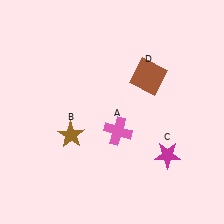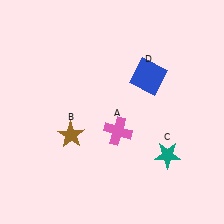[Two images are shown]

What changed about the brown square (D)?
In Image 1, D is brown. In Image 2, it changed to blue.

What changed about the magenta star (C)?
In Image 1, C is magenta. In Image 2, it changed to teal.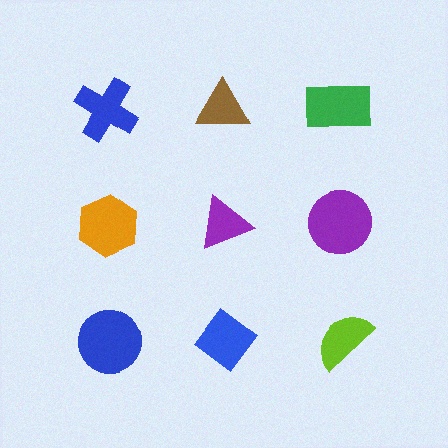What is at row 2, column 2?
A purple triangle.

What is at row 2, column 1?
An orange hexagon.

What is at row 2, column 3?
A purple circle.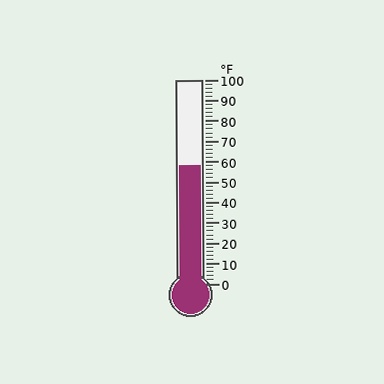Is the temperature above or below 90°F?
The temperature is below 90°F.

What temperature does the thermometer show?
The thermometer shows approximately 58°F.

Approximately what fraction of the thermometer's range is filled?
The thermometer is filled to approximately 60% of its range.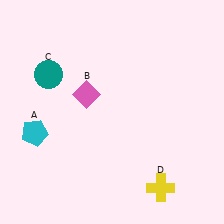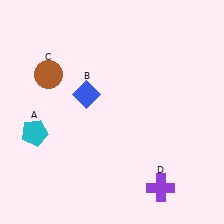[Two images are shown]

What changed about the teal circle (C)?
In Image 1, C is teal. In Image 2, it changed to brown.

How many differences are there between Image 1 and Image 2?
There are 3 differences between the two images.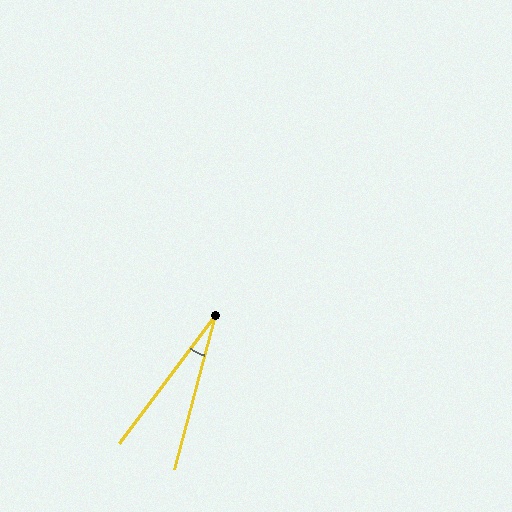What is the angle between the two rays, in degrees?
Approximately 22 degrees.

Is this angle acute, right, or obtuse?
It is acute.